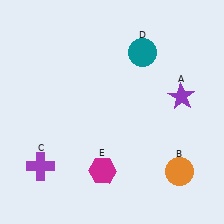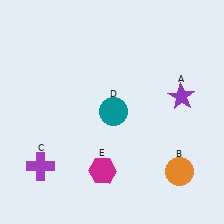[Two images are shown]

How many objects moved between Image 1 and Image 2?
1 object moved between the two images.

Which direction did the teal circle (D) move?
The teal circle (D) moved down.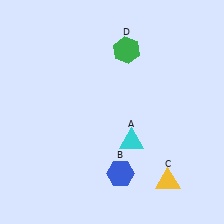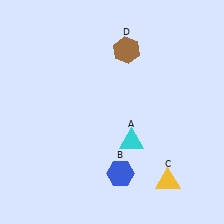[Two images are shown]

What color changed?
The hexagon (D) changed from green in Image 1 to brown in Image 2.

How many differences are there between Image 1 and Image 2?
There is 1 difference between the two images.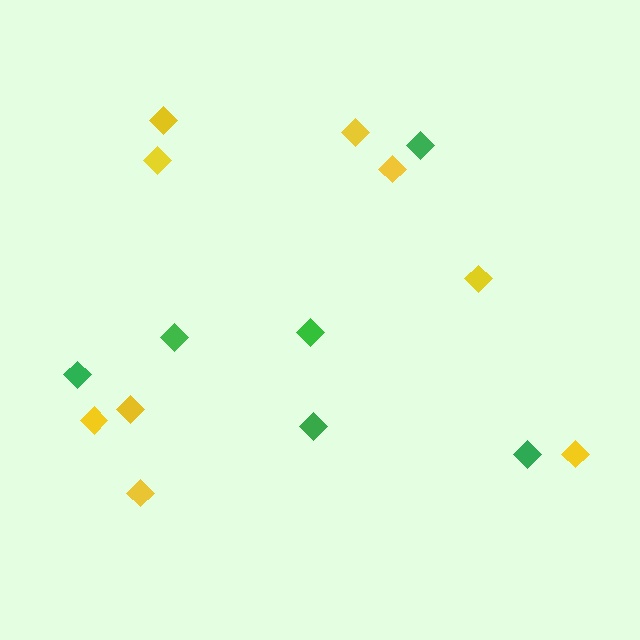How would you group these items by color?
There are 2 groups: one group of yellow diamonds (9) and one group of green diamonds (6).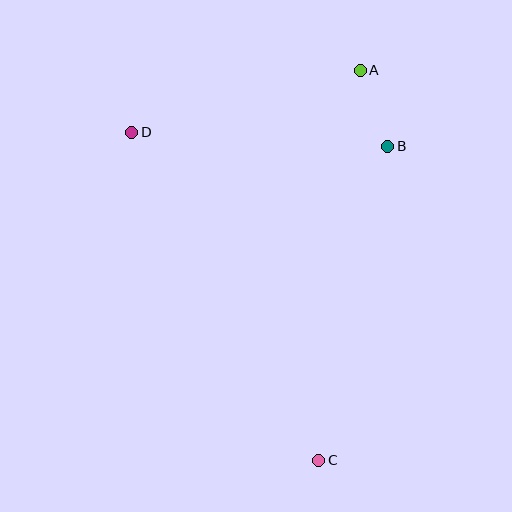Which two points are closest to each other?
Points A and B are closest to each other.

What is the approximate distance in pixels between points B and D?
The distance between B and D is approximately 257 pixels.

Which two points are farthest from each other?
Points A and C are farthest from each other.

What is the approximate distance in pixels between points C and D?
The distance between C and D is approximately 377 pixels.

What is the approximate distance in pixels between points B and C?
The distance between B and C is approximately 322 pixels.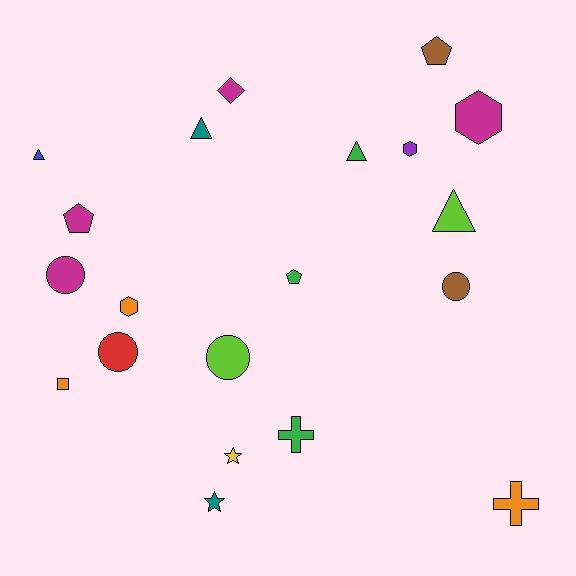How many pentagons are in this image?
There are 3 pentagons.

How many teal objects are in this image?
There are 2 teal objects.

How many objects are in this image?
There are 20 objects.